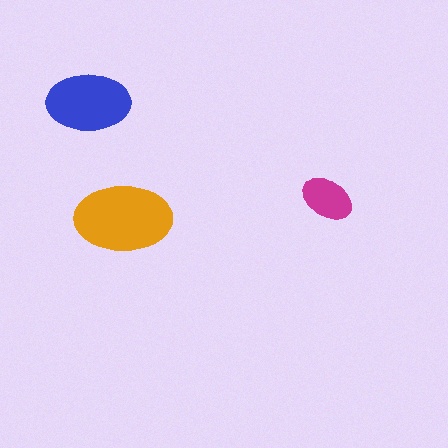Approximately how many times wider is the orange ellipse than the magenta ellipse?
About 2 times wider.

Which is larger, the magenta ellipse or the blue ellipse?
The blue one.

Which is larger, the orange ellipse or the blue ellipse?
The orange one.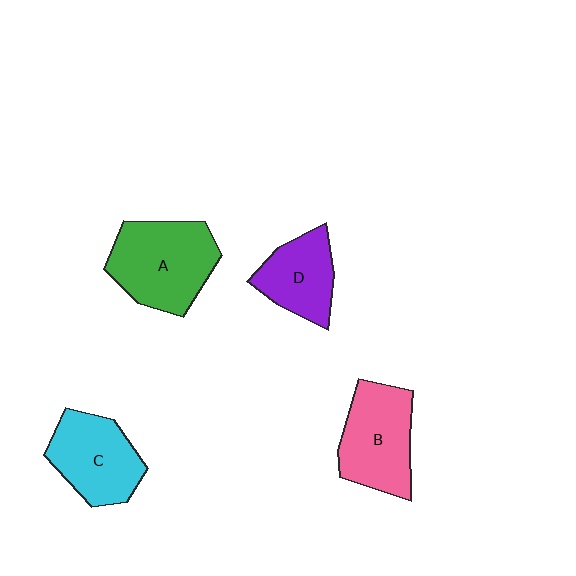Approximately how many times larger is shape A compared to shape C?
Approximately 1.2 times.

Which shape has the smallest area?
Shape D (purple).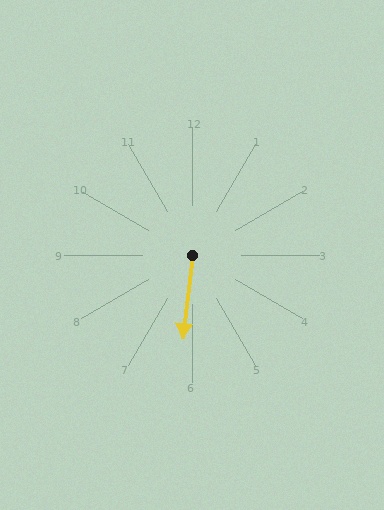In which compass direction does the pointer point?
South.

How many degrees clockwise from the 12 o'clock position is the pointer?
Approximately 187 degrees.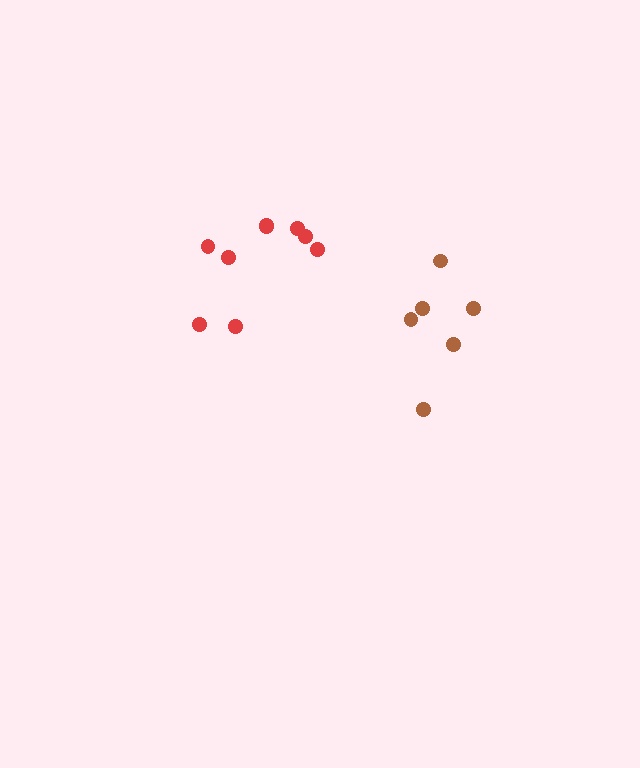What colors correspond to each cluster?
The clusters are colored: red, brown.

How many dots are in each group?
Group 1: 9 dots, Group 2: 6 dots (15 total).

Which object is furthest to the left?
The red cluster is leftmost.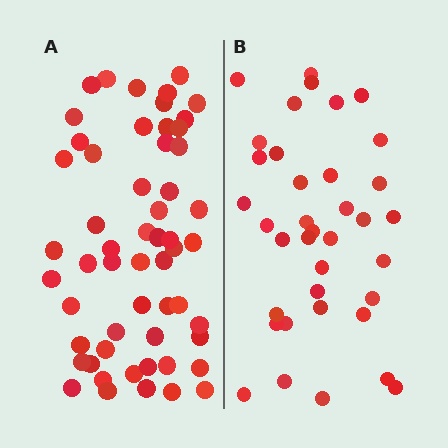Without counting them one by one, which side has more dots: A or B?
Region A (the left region) has more dots.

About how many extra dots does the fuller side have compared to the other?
Region A has approximately 20 more dots than region B.